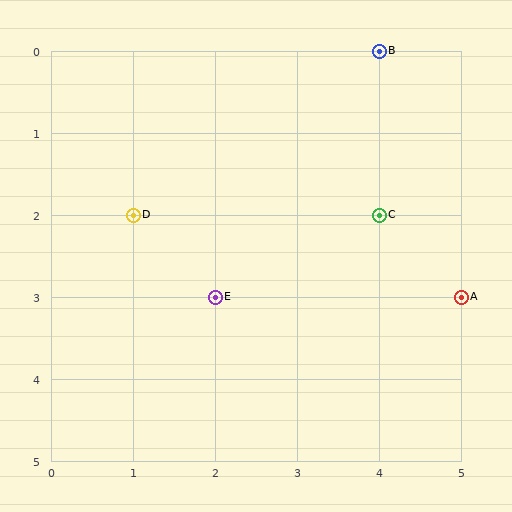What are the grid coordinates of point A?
Point A is at grid coordinates (5, 3).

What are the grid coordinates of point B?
Point B is at grid coordinates (4, 0).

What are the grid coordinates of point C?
Point C is at grid coordinates (4, 2).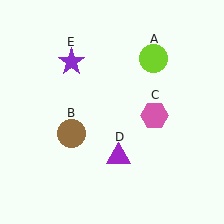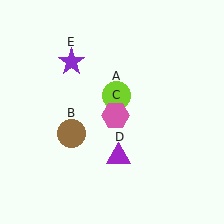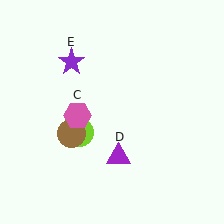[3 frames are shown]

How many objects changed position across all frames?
2 objects changed position: lime circle (object A), pink hexagon (object C).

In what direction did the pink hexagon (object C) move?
The pink hexagon (object C) moved left.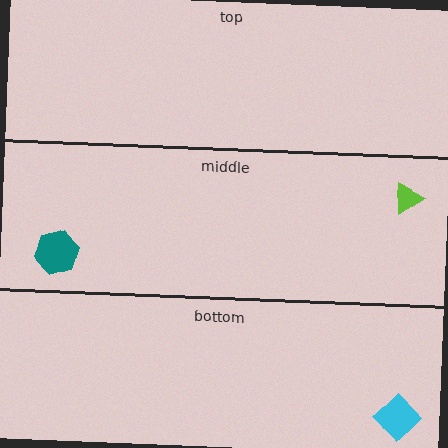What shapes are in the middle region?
The lime triangle, the teal hexagon.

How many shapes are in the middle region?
2.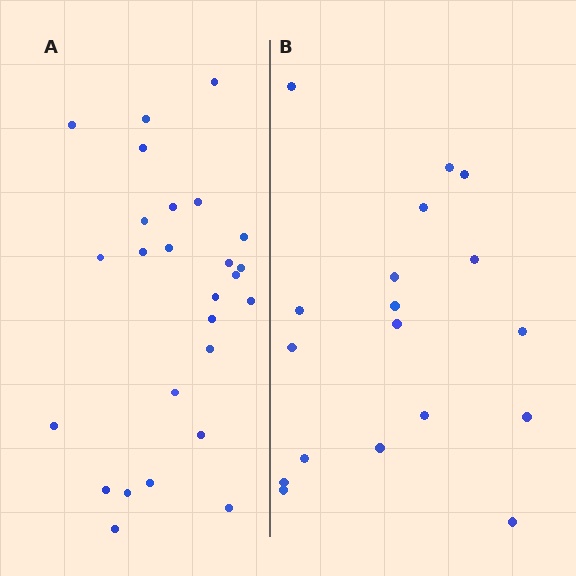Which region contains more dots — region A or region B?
Region A (the left region) has more dots.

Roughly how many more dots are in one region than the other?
Region A has roughly 8 or so more dots than region B.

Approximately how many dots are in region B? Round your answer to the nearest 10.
About 20 dots. (The exact count is 18, which rounds to 20.)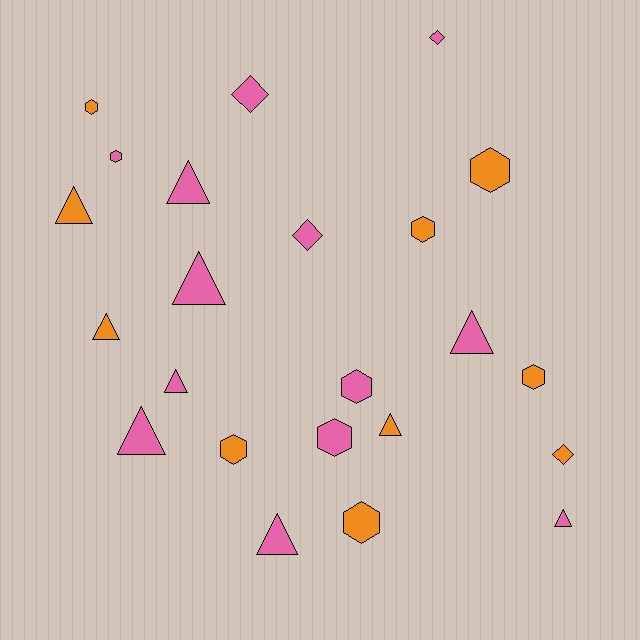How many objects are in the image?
There are 23 objects.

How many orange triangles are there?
There are 3 orange triangles.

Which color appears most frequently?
Pink, with 13 objects.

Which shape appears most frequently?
Triangle, with 10 objects.